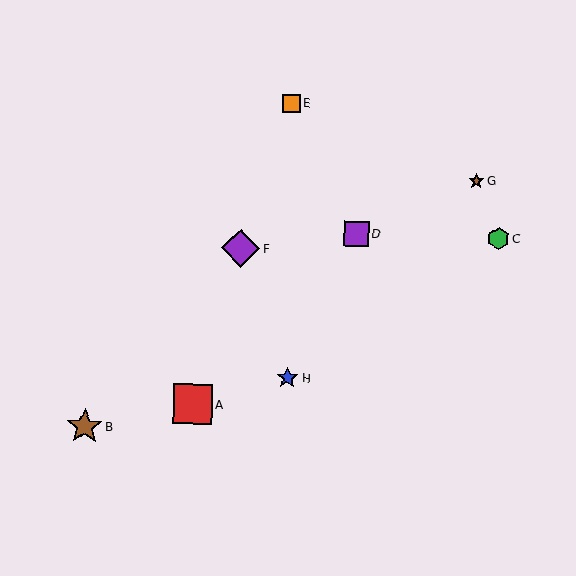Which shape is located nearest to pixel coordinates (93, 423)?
The brown star (labeled B) at (85, 426) is nearest to that location.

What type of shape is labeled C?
Shape C is a green hexagon.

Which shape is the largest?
The red square (labeled A) is the largest.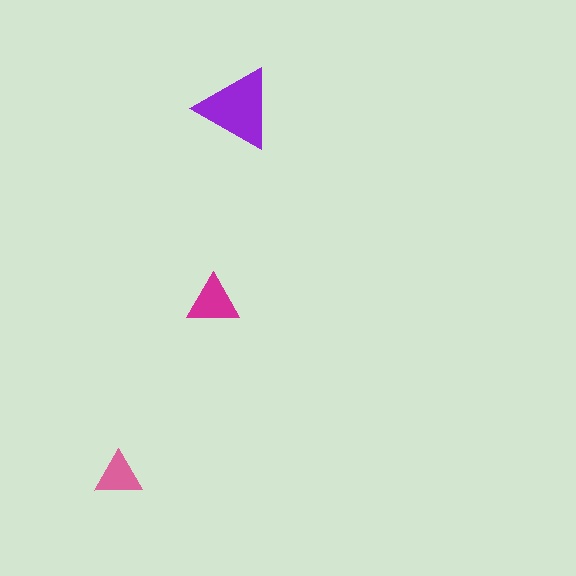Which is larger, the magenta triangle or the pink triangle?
The magenta one.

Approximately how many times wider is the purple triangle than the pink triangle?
About 1.5 times wider.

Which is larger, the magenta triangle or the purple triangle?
The purple one.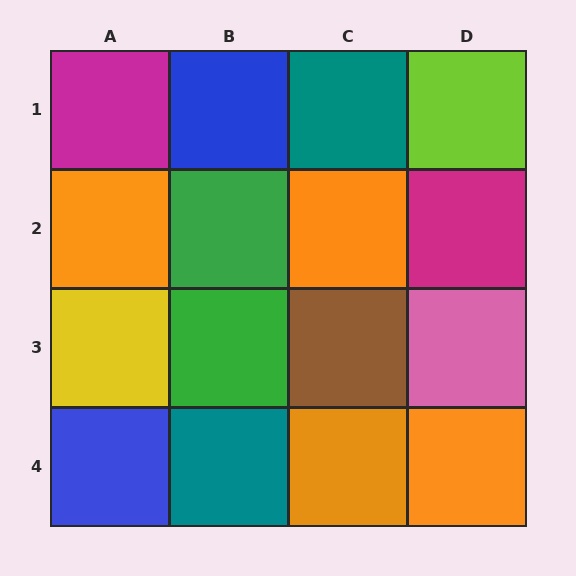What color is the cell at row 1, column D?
Lime.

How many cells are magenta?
2 cells are magenta.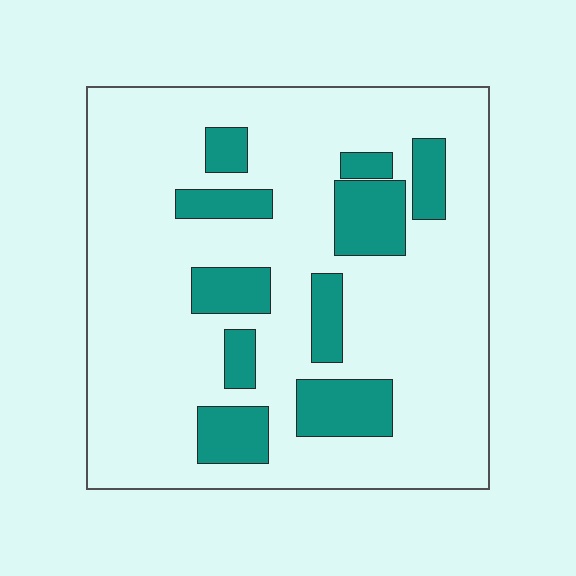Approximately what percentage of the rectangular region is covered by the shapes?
Approximately 20%.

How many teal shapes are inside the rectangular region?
10.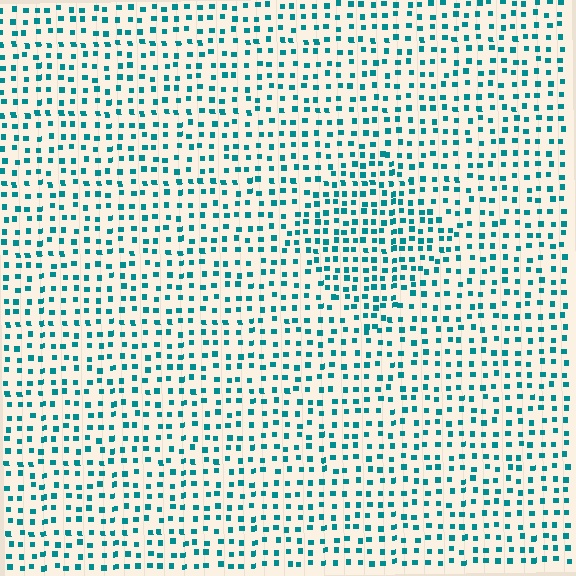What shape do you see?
I see a diamond.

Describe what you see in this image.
The image contains small teal elements arranged at two different densities. A diamond-shaped region is visible where the elements are more densely packed than the surrounding area.